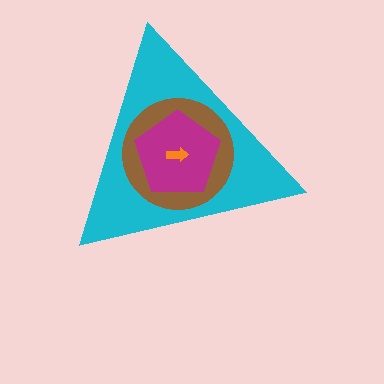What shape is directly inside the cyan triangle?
The brown circle.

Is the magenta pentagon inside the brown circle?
Yes.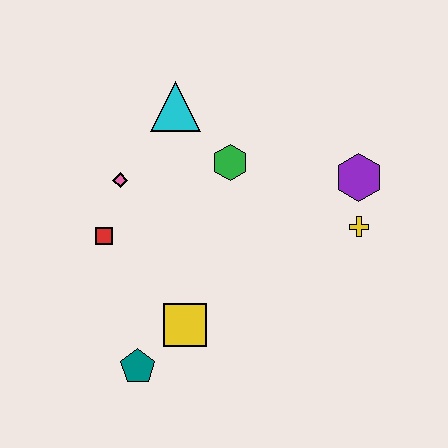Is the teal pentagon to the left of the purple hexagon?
Yes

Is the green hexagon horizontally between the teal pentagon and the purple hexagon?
Yes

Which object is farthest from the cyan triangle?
The teal pentagon is farthest from the cyan triangle.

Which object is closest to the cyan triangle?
The green hexagon is closest to the cyan triangle.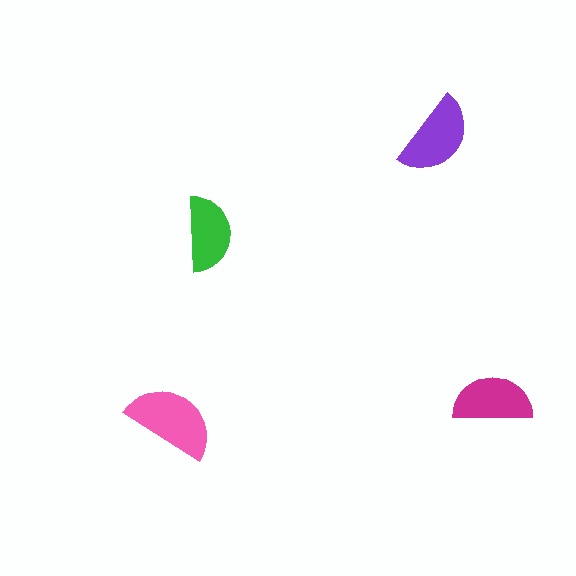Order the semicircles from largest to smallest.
the pink one, the purple one, the magenta one, the green one.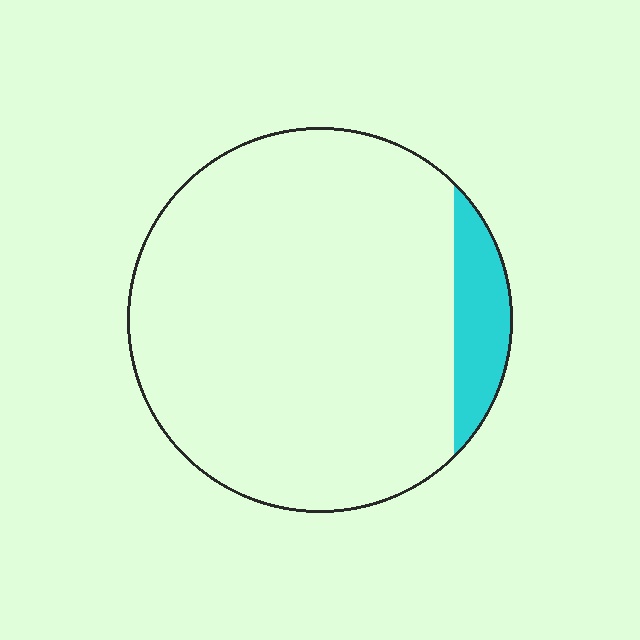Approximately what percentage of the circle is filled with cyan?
Approximately 10%.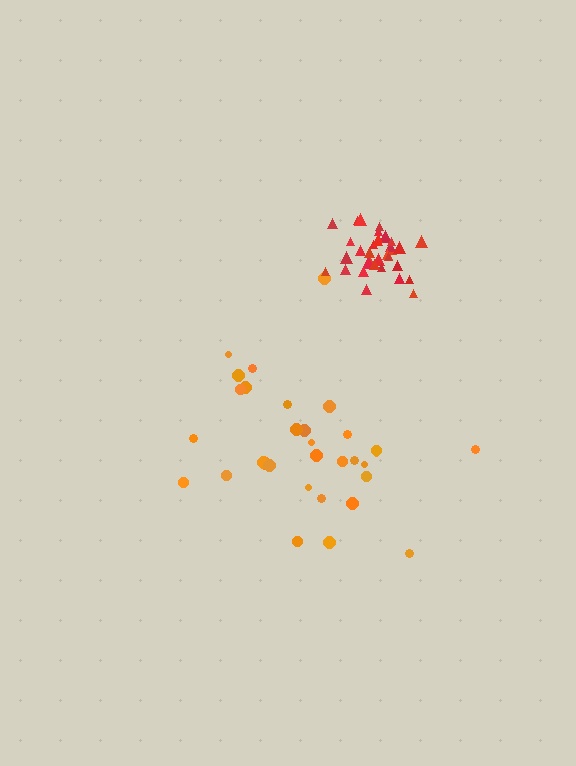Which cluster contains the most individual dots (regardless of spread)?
Red (34).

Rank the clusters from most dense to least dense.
red, orange.